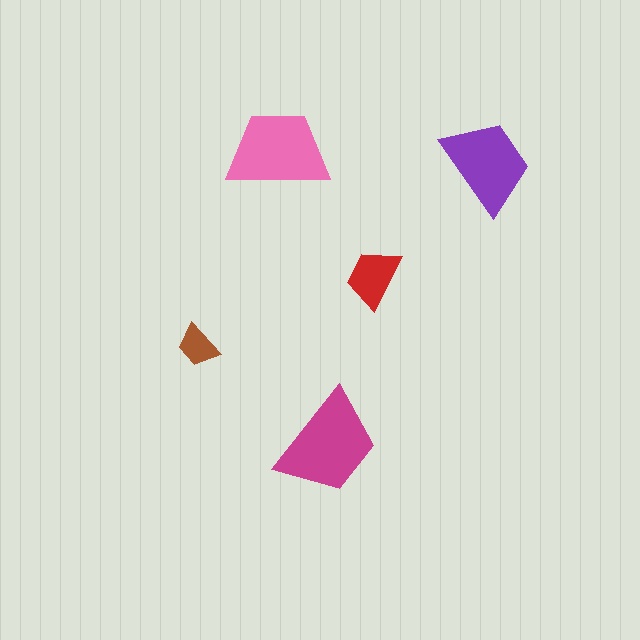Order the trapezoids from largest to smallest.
the magenta one, the pink one, the purple one, the red one, the brown one.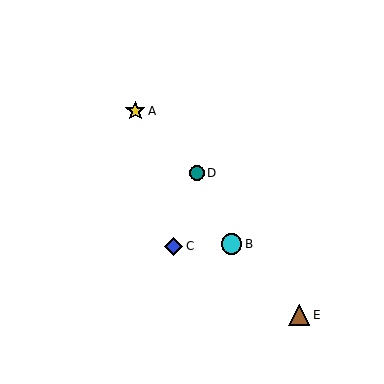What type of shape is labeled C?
Shape C is a blue diamond.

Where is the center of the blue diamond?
The center of the blue diamond is at (174, 246).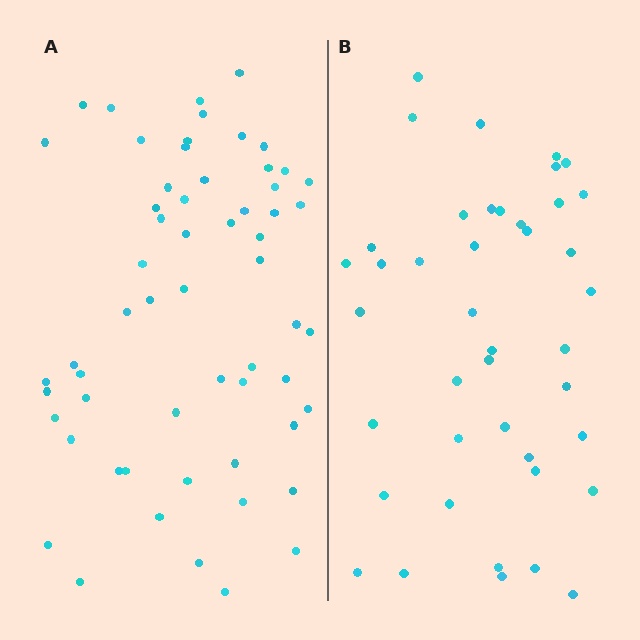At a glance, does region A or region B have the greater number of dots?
Region A (the left region) has more dots.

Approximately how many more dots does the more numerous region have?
Region A has approximately 15 more dots than region B.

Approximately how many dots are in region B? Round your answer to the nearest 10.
About 40 dots. (The exact count is 42, which rounds to 40.)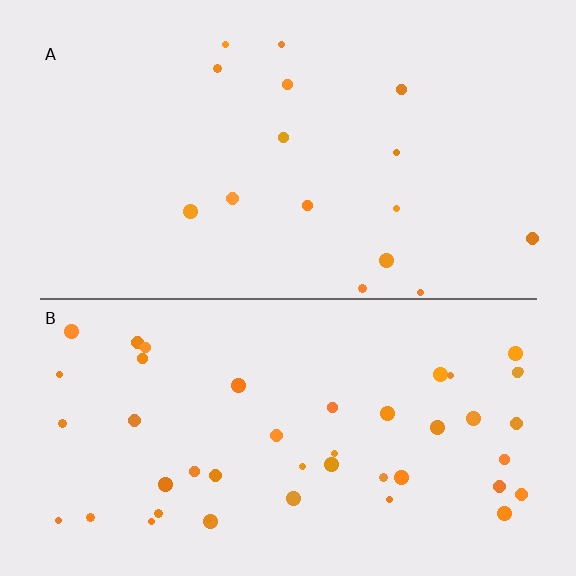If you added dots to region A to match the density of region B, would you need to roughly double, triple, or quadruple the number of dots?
Approximately triple.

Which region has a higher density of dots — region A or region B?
B (the bottom).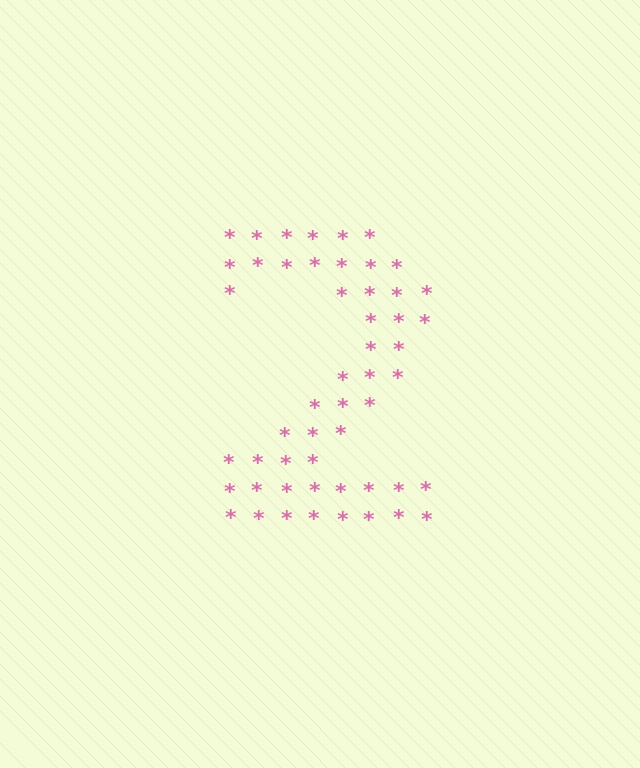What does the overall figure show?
The overall figure shows the digit 2.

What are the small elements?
The small elements are asterisks.